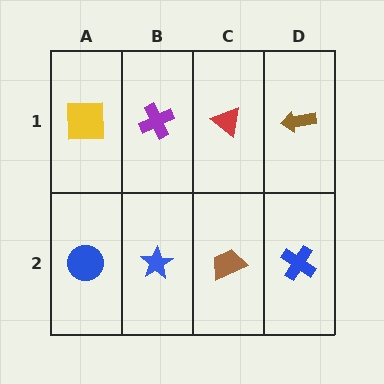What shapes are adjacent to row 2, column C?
A red triangle (row 1, column C), a blue star (row 2, column B), a blue cross (row 2, column D).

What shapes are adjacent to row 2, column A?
A yellow square (row 1, column A), a blue star (row 2, column B).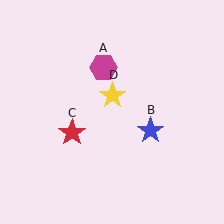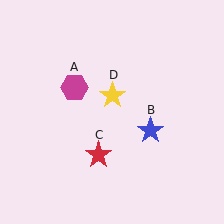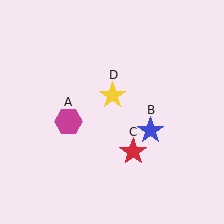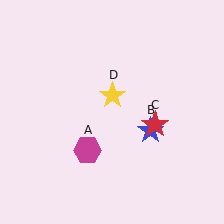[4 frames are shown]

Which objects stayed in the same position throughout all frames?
Blue star (object B) and yellow star (object D) remained stationary.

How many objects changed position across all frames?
2 objects changed position: magenta hexagon (object A), red star (object C).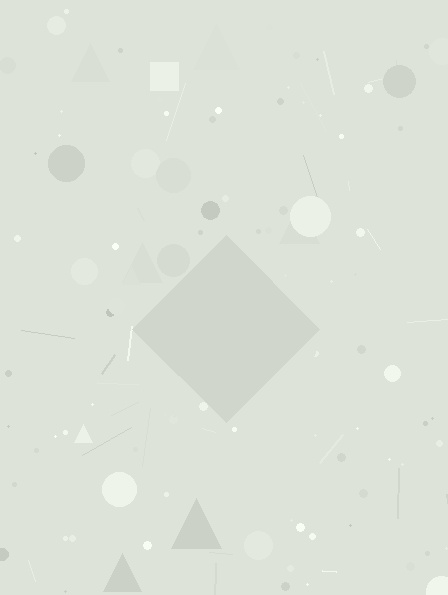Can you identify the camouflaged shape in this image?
The camouflaged shape is a diamond.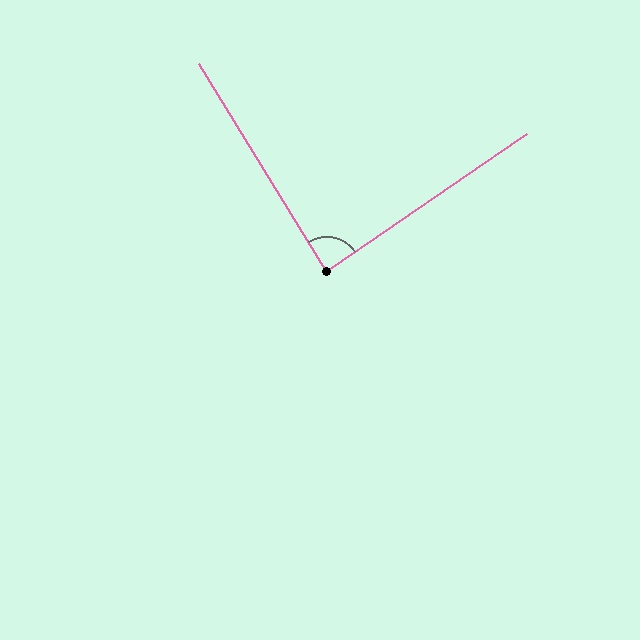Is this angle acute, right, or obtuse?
It is approximately a right angle.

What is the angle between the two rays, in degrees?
Approximately 87 degrees.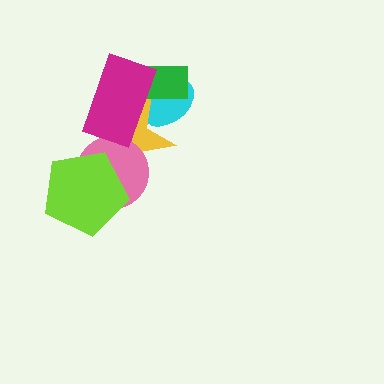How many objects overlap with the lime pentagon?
2 objects overlap with the lime pentagon.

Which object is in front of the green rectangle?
The magenta rectangle is in front of the green rectangle.